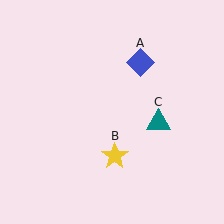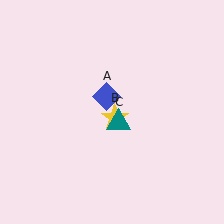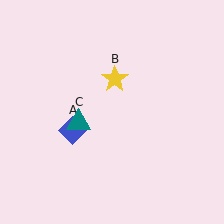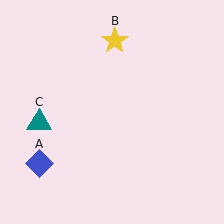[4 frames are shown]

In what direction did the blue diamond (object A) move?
The blue diamond (object A) moved down and to the left.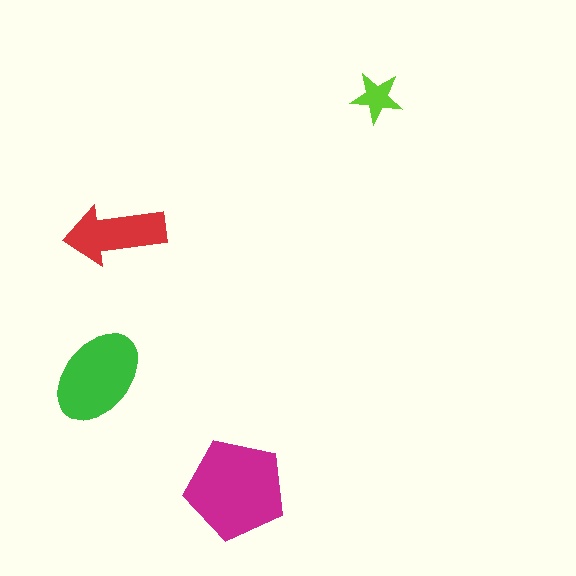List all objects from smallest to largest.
The lime star, the red arrow, the green ellipse, the magenta pentagon.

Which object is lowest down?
The magenta pentagon is bottommost.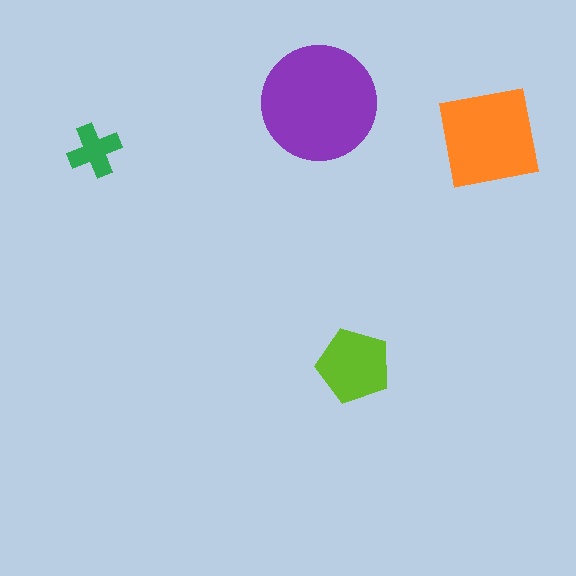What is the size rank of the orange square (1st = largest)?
2nd.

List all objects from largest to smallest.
The purple circle, the orange square, the lime pentagon, the green cross.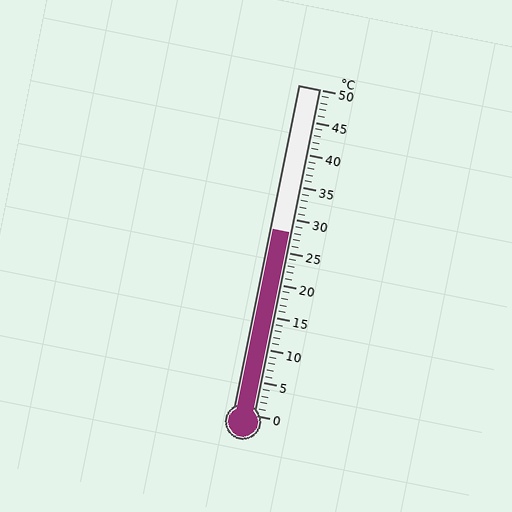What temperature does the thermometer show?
The thermometer shows approximately 28°C.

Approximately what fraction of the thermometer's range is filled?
The thermometer is filled to approximately 55% of its range.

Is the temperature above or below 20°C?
The temperature is above 20°C.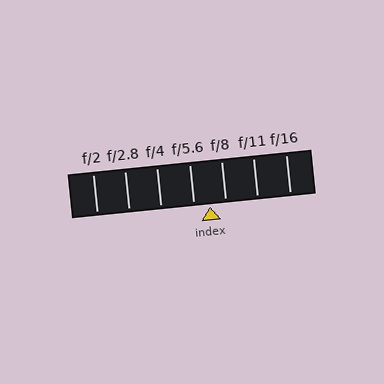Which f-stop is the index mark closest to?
The index mark is closest to f/8.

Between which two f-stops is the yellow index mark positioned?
The index mark is between f/5.6 and f/8.